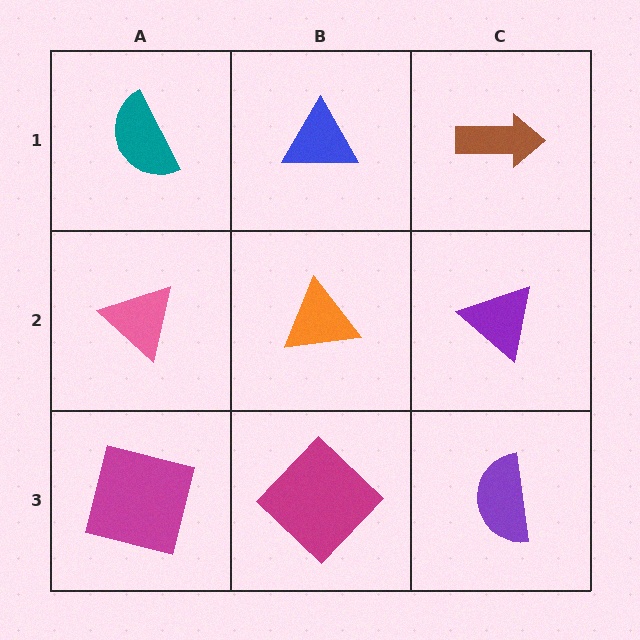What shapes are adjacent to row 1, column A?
A pink triangle (row 2, column A), a blue triangle (row 1, column B).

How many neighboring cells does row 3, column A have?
2.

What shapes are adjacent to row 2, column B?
A blue triangle (row 1, column B), a magenta diamond (row 3, column B), a pink triangle (row 2, column A), a purple triangle (row 2, column C).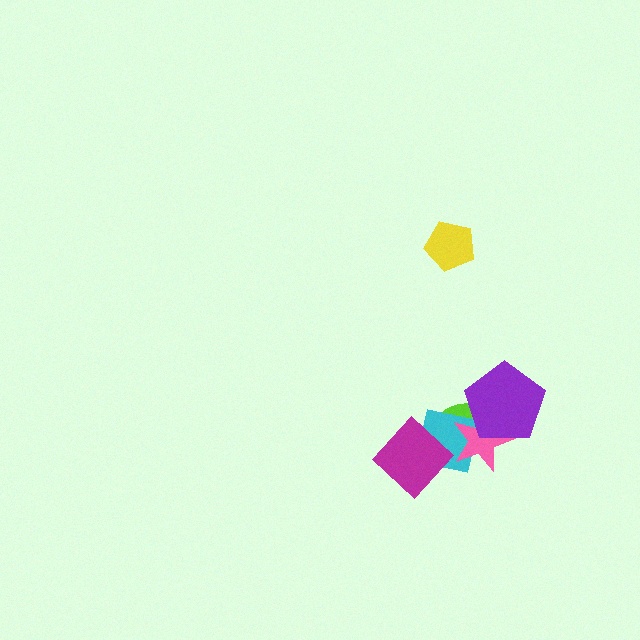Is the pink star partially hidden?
Yes, it is partially covered by another shape.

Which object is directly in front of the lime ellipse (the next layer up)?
The cyan square is directly in front of the lime ellipse.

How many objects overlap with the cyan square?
4 objects overlap with the cyan square.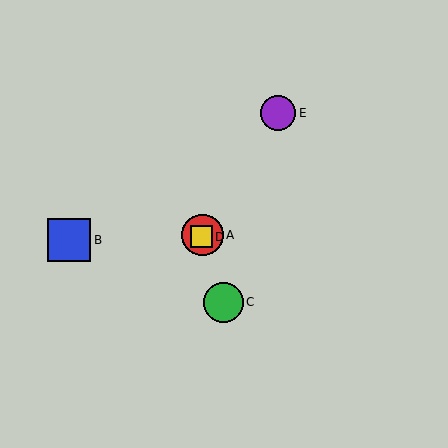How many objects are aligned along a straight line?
3 objects (A, D, E) are aligned along a straight line.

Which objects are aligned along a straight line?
Objects A, D, E are aligned along a straight line.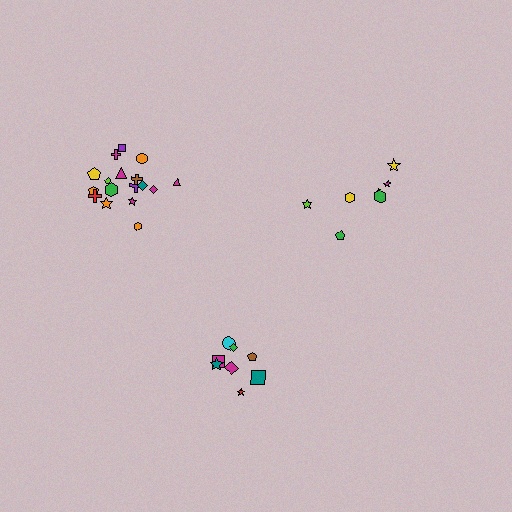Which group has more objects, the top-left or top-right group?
The top-left group.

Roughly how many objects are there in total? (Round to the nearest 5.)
Roughly 35 objects in total.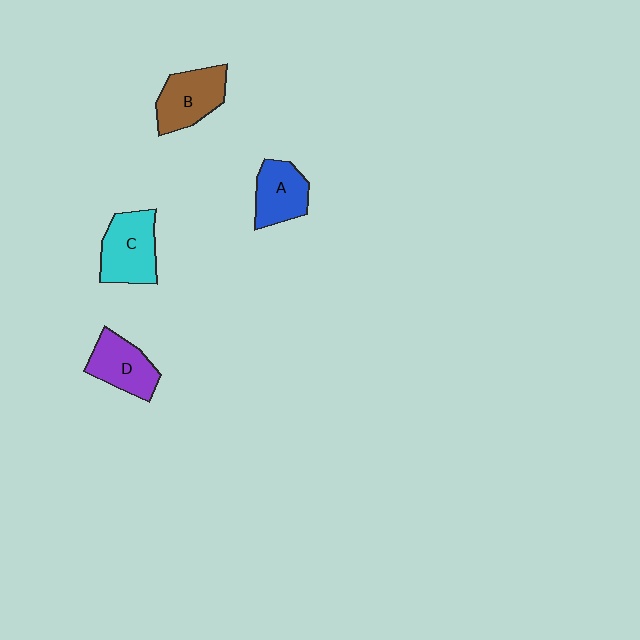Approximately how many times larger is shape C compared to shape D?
Approximately 1.2 times.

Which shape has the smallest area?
Shape A (blue).